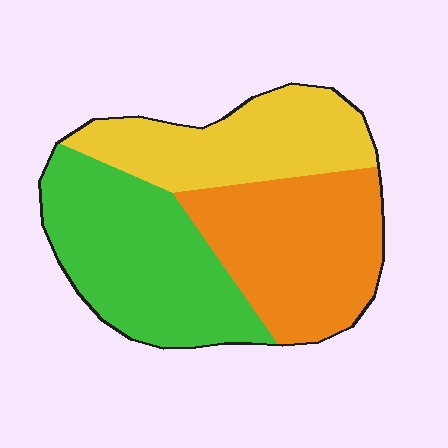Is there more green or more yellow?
Green.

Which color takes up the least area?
Yellow, at roughly 30%.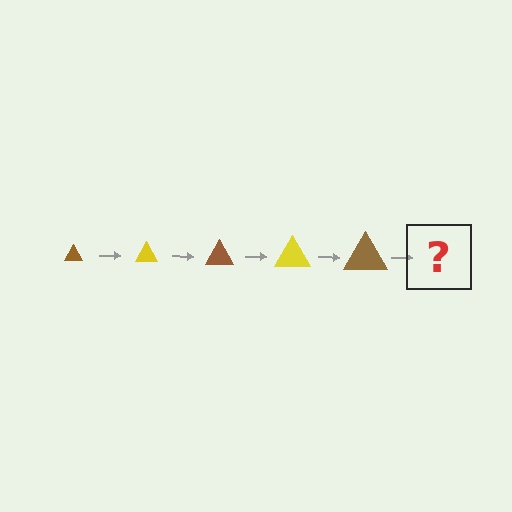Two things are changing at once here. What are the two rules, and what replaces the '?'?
The two rules are that the triangle grows larger each step and the color cycles through brown and yellow. The '?' should be a yellow triangle, larger than the previous one.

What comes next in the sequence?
The next element should be a yellow triangle, larger than the previous one.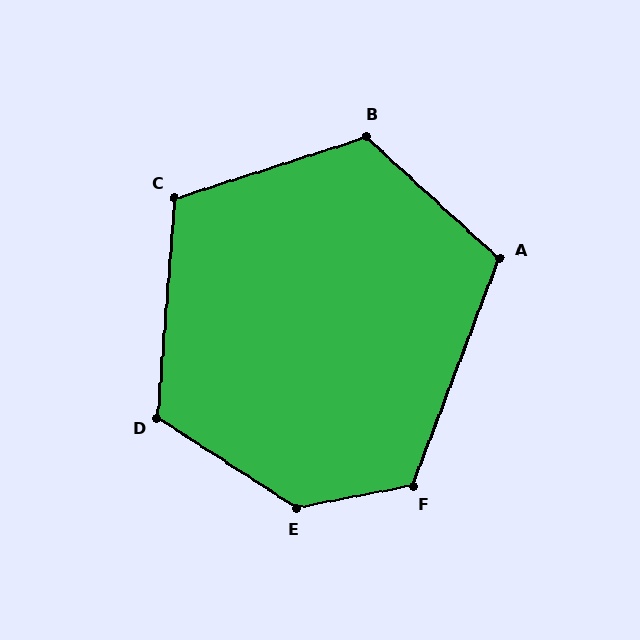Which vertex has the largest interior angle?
E, at approximately 136 degrees.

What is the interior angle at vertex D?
Approximately 119 degrees (obtuse).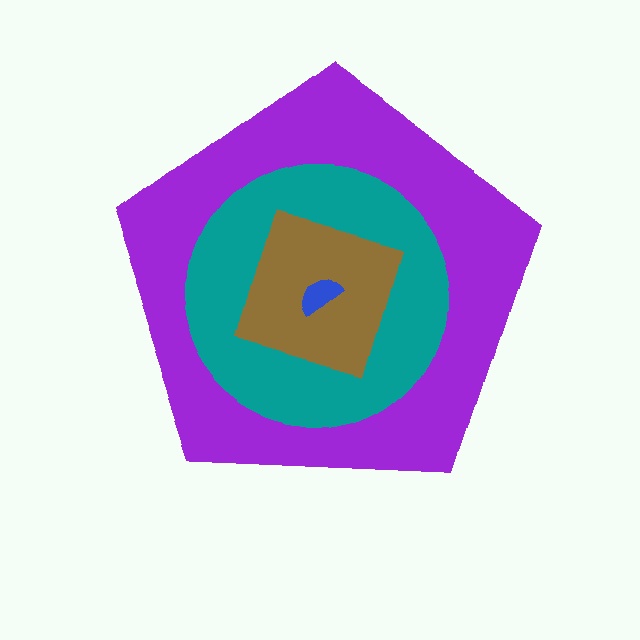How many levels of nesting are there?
4.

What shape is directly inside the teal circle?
The brown diamond.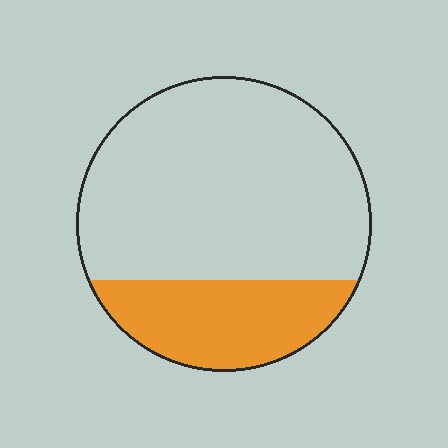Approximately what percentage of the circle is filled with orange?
Approximately 25%.